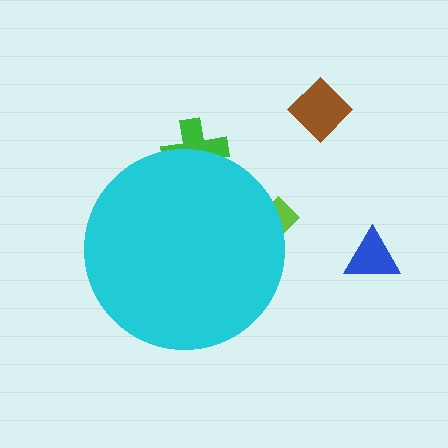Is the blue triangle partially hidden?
No, the blue triangle is fully visible.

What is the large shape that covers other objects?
A cyan circle.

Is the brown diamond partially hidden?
No, the brown diamond is fully visible.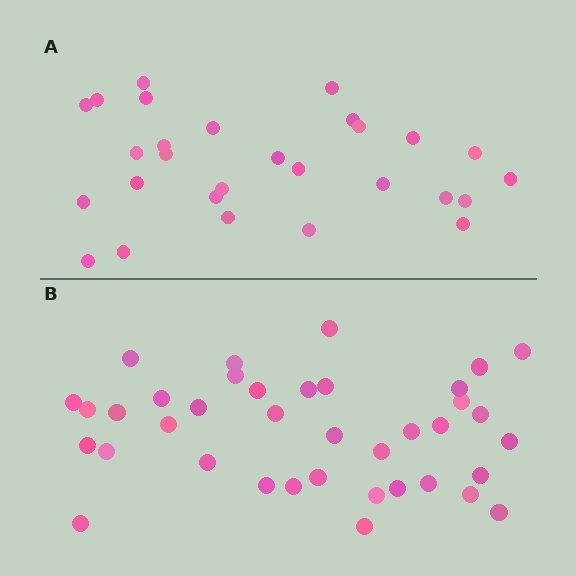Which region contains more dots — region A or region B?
Region B (the bottom region) has more dots.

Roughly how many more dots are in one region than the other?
Region B has roughly 10 or so more dots than region A.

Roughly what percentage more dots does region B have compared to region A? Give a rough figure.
About 35% more.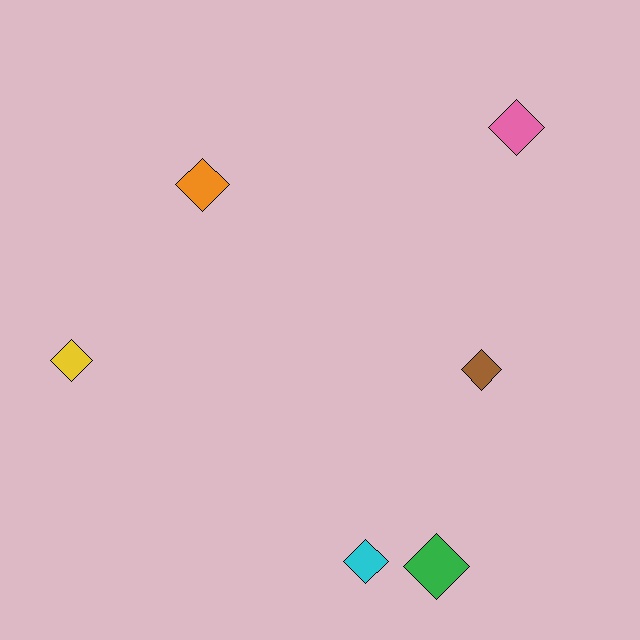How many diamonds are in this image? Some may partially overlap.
There are 6 diamonds.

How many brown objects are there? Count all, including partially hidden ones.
There is 1 brown object.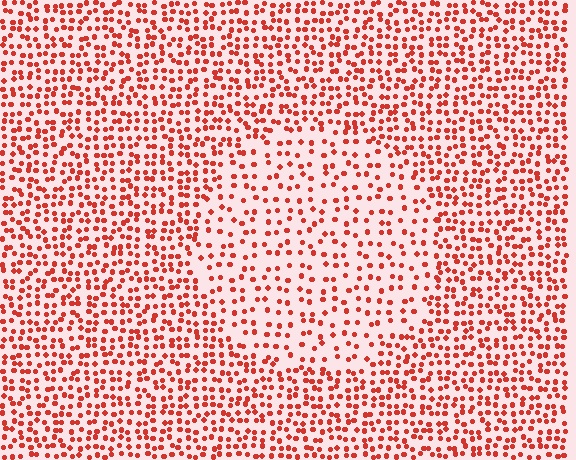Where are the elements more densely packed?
The elements are more densely packed outside the circle boundary.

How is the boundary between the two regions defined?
The boundary is defined by a change in element density (approximately 1.8x ratio). All elements are the same color, size, and shape.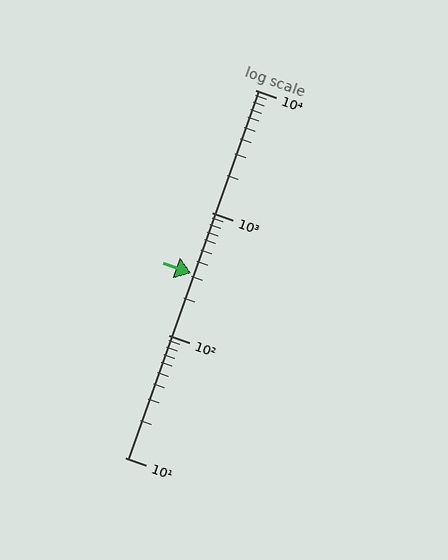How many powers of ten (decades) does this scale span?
The scale spans 3 decades, from 10 to 10000.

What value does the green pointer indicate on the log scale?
The pointer indicates approximately 320.